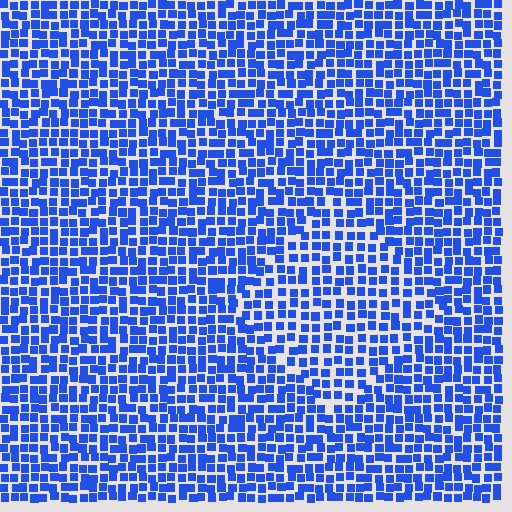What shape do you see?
I see a diamond.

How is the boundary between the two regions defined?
The boundary is defined by a change in element density (approximately 1.4x ratio). All elements are the same color, size, and shape.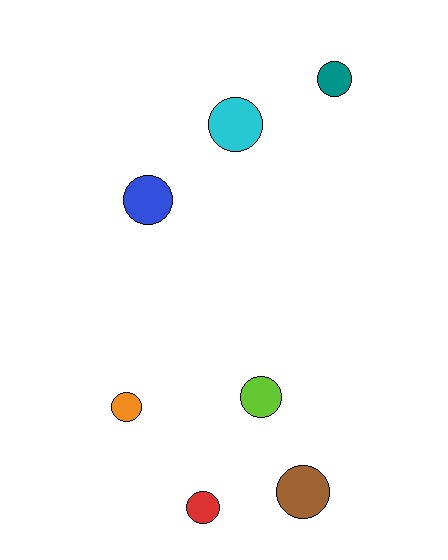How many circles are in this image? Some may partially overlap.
There are 7 circles.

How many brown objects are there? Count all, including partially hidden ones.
There is 1 brown object.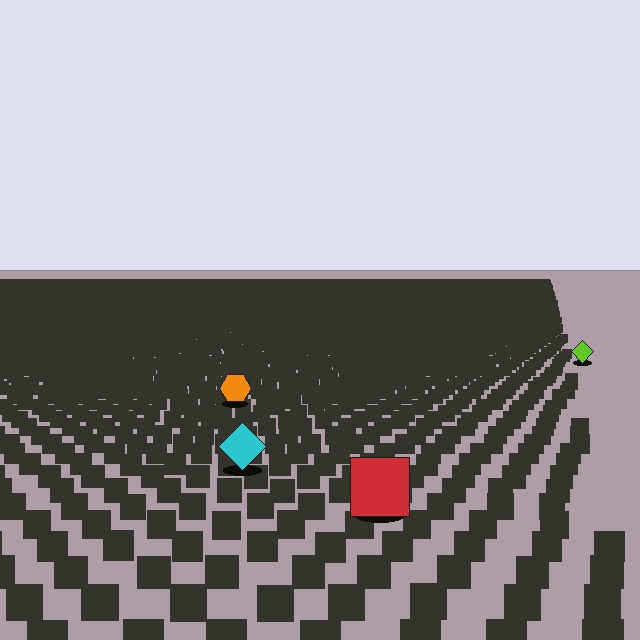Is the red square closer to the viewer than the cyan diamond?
Yes. The red square is closer — you can tell from the texture gradient: the ground texture is coarser near it.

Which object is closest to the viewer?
The red square is closest. The texture marks near it are larger and more spread out.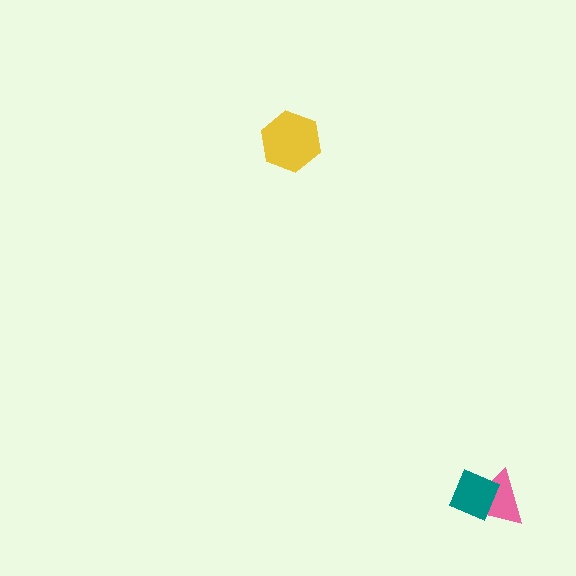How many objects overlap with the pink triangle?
1 object overlaps with the pink triangle.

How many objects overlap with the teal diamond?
1 object overlaps with the teal diamond.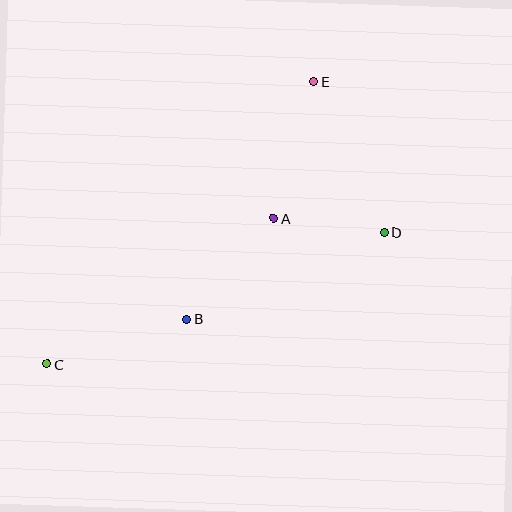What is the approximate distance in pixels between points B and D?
The distance between B and D is approximately 216 pixels.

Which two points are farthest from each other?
Points C and E are farthest from each other.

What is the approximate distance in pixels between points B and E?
The distance between B and E is approximately 269 pixels.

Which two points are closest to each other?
Points A and D are closest to each other.